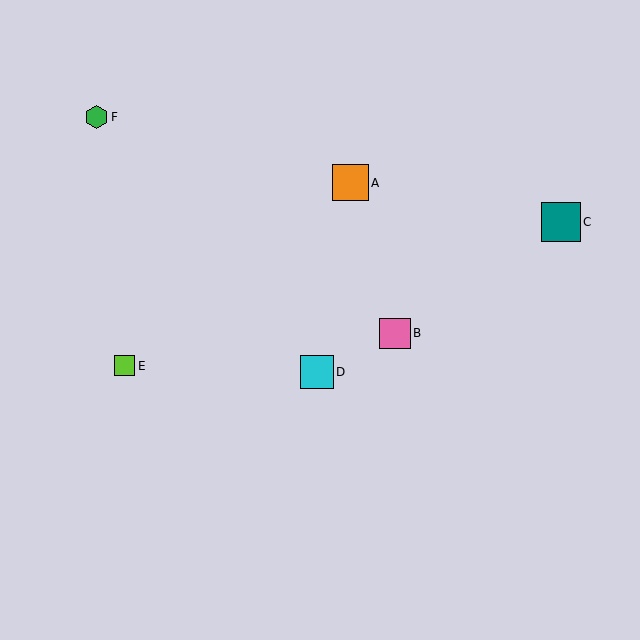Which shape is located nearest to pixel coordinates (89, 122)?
The green hexagon (labeled F) at (96, 117) is nearest to that location.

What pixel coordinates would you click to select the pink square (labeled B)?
Click at (395, 333) to select the pink square B.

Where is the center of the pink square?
The center of the pink square is at (395, 333).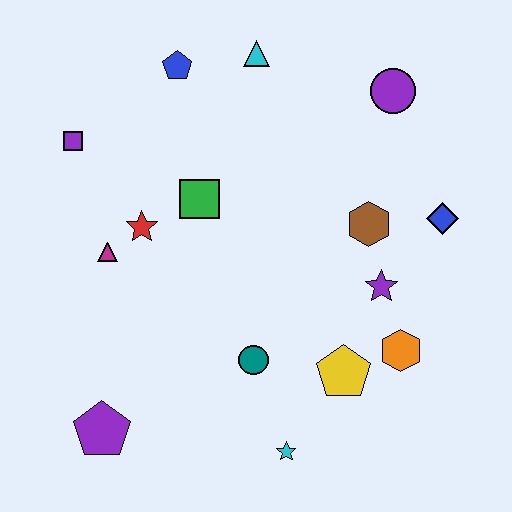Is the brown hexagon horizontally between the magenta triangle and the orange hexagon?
Yes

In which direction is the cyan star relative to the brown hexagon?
The cyan star is below the brown hexagon.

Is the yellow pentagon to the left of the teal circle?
No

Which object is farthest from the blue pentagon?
The cyan star is farthest from the blue pentagon.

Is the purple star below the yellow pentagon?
No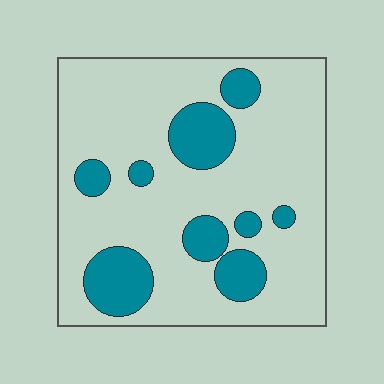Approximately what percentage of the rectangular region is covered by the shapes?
Approximately 20%.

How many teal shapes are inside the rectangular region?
9.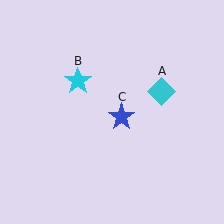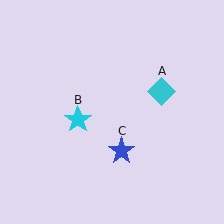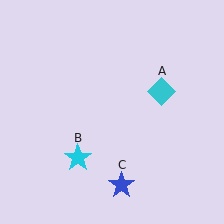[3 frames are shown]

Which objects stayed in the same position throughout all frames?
Cyan diamond (object A) remained stationary.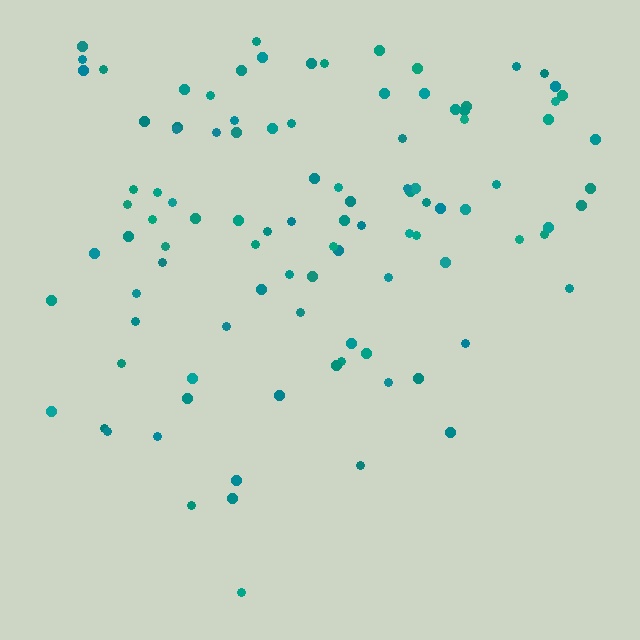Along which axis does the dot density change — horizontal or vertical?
Vertical.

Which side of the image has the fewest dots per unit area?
The bottom.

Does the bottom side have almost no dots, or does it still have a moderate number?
Still a moderate number, just noticeably fewer than the top.